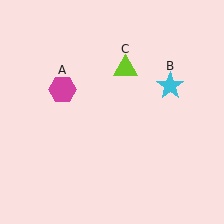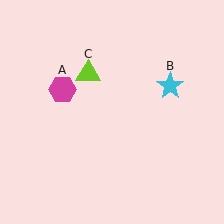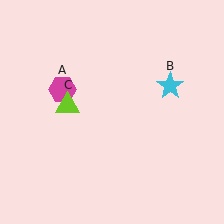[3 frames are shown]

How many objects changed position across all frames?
1 object changed position: lime triangle (object C).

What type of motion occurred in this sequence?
The lime triangle (object C) rotated counterclockwise around the center of the scene.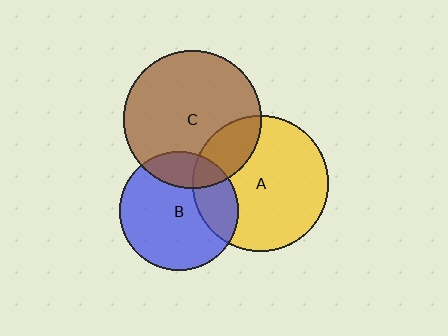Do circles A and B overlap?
Yes.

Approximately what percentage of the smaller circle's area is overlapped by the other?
Approximately 25%.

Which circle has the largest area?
Circle C (brown).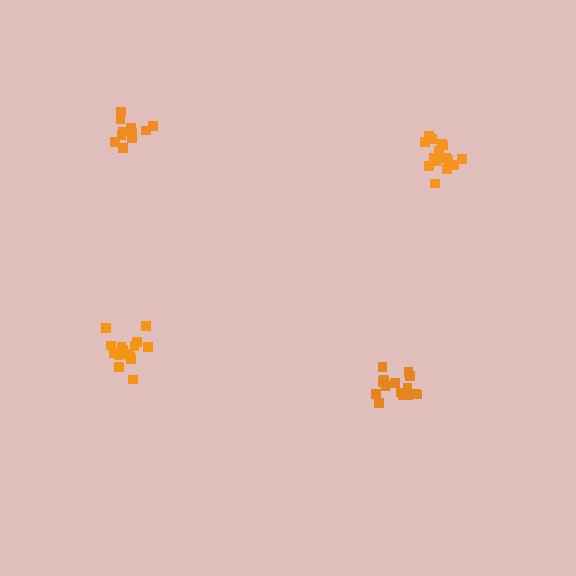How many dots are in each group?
Group 1: 11 dots, Group 2: 16 dots, Group 3: 15 dots, Group 4: 15 dots (57 total).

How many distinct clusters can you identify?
There are 4 distinct clusters.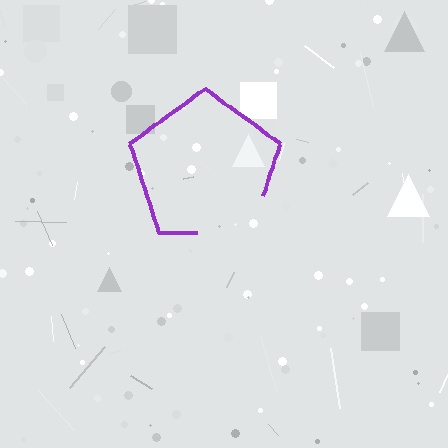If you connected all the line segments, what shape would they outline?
They would outline a pentagon.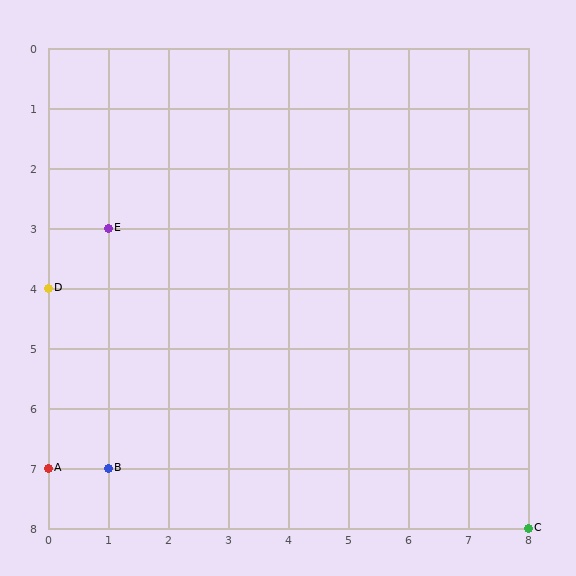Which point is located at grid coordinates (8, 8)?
Point C is at (8, 8).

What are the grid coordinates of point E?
Point E is at grid coordinates (1, 3).